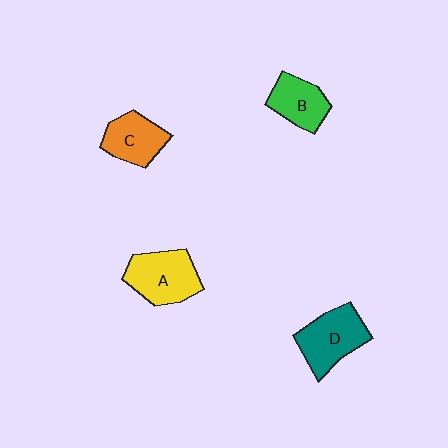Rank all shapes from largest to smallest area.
From largest to smallest: A (yellow), D (teal), C (orange), B (green).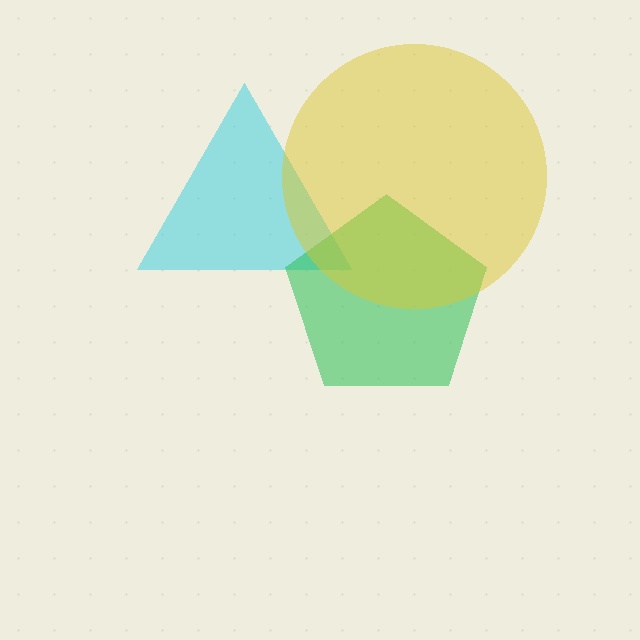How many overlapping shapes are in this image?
There are 3 overlapping shapes in the image.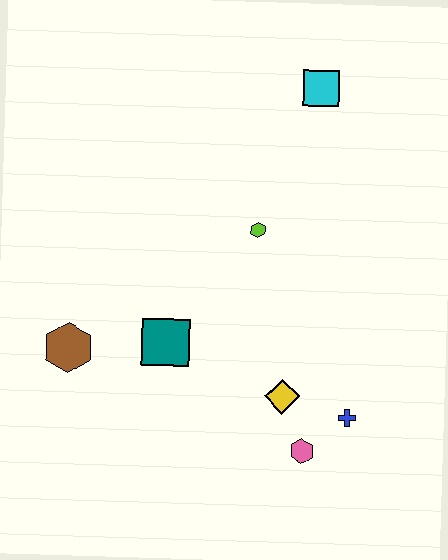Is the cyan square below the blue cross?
No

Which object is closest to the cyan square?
The lime hexagon is closest to the cyan square.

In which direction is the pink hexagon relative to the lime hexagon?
The pink hexagon is below the lime hexagon.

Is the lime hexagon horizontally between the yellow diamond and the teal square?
Yes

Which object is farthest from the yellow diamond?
The cyan square is farthest from the yellow diamond.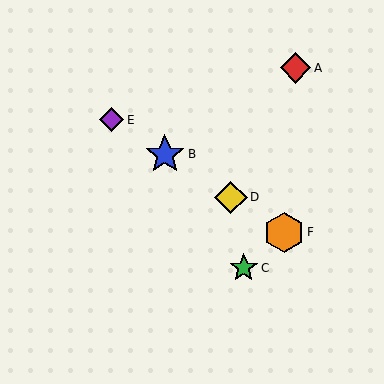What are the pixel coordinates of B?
Object B is at (165, 154).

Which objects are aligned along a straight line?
Objects B, D, E, F are aligned along a straight line.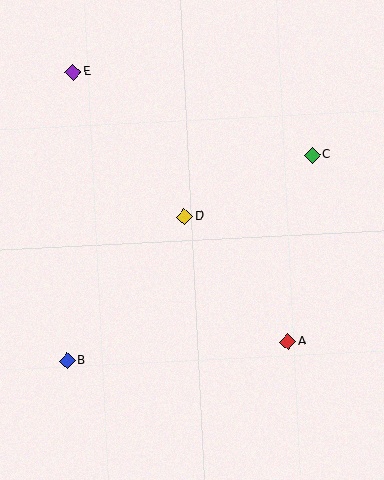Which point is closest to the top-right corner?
Point C is closest to the top-right corner.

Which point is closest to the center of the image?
Point D at (184, 217) is closest to the center.